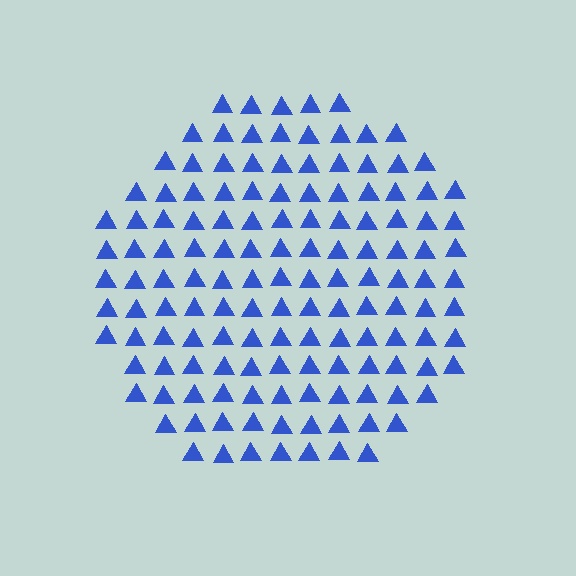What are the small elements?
The small elements are triangles.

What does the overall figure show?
The overall figure shows a circle.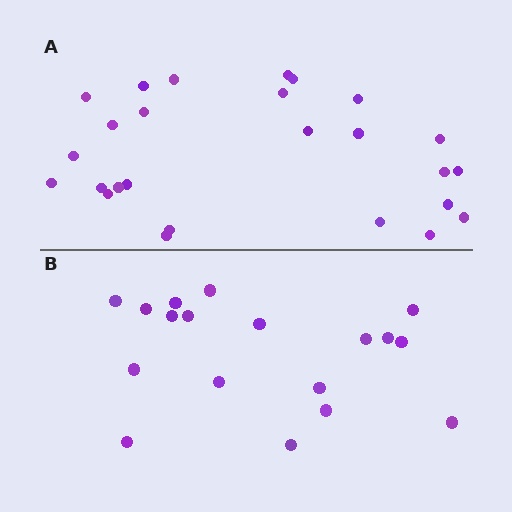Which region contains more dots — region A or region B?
Region A (the top region) has more dots.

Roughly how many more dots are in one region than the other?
Region A has roughly 8 or so more dots than region B.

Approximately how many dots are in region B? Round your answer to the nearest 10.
About 20 dots. (The exact count is 18, which rounds to 20.)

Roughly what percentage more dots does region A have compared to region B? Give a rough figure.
About 45% more.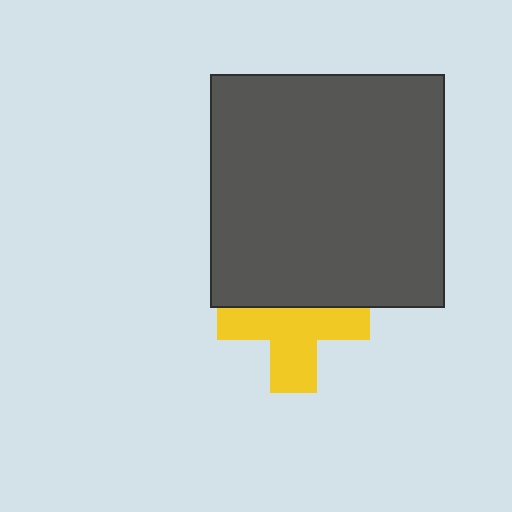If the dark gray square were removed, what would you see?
You would see the complete yellow cross.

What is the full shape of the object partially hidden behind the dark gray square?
The partially hidden object is a yellow cross.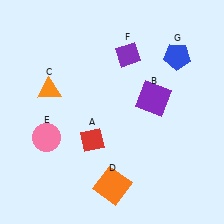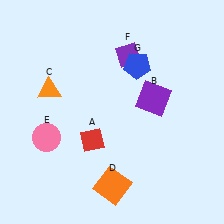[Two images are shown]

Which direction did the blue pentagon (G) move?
The blue pentagon (G) moved left.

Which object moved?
The blue pentagon (G) moved left.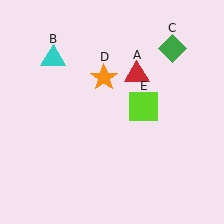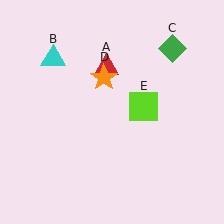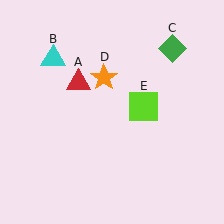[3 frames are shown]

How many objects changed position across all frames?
1 object changed position: red triangle (object A).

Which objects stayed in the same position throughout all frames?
Cyan triangle (object B) and green diamond (object C) and orange star (object D) and lime square (object E) remained stationary.